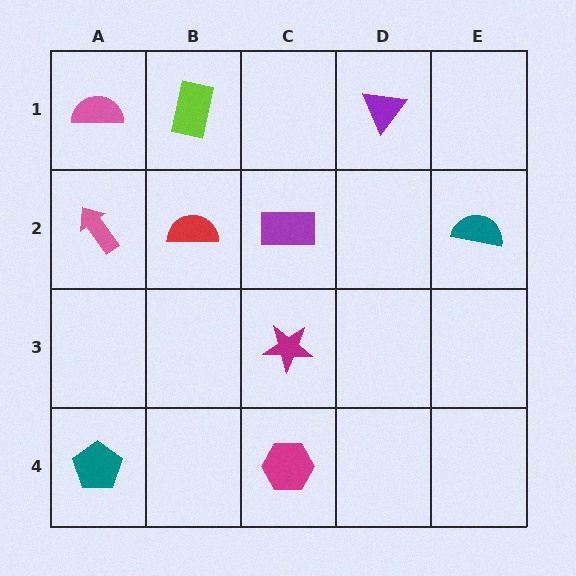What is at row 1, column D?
A purple triangle.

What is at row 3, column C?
A magenta star.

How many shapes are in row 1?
3 shapes.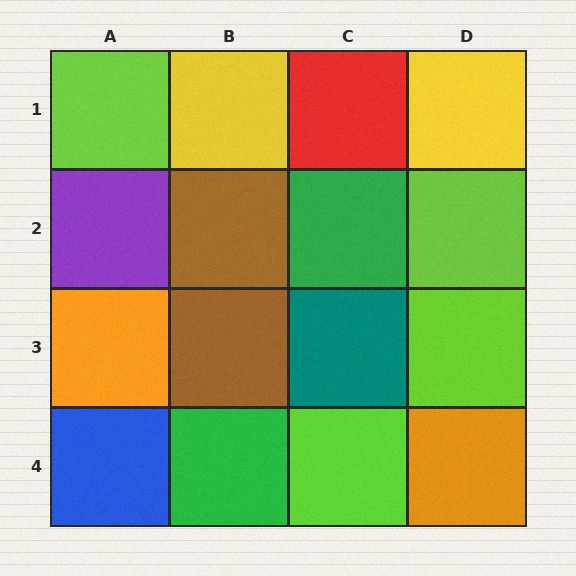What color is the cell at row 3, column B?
Brown.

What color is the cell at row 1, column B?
Yellow.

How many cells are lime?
4 cells are lime.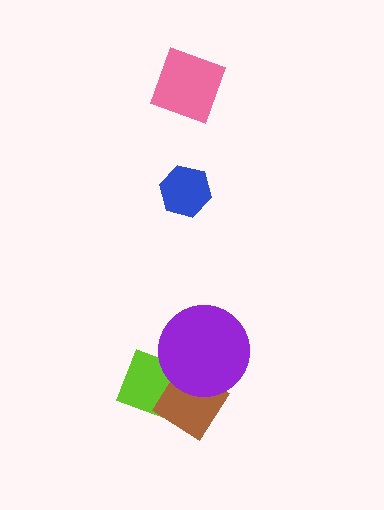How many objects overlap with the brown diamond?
2 objects overlap with the brown diamond.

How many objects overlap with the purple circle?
2 objects overlap with the purple circle.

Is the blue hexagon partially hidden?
No, no other shape covers it.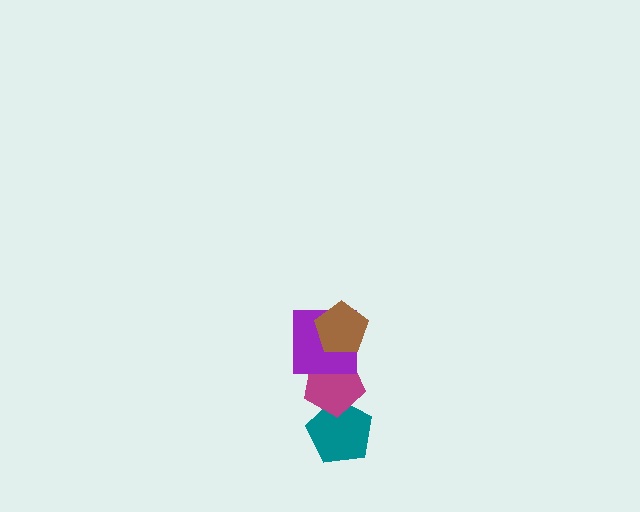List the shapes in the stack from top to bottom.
From top to bottom: the brown pentagon, the purple square, the magenta pentagon, the teal pentagon.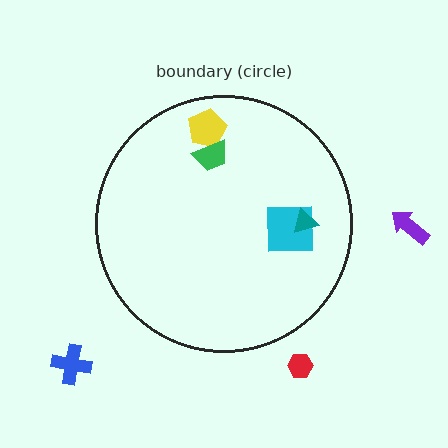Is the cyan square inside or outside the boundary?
Inside.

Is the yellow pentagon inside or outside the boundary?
Inside.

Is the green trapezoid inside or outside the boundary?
Inside.